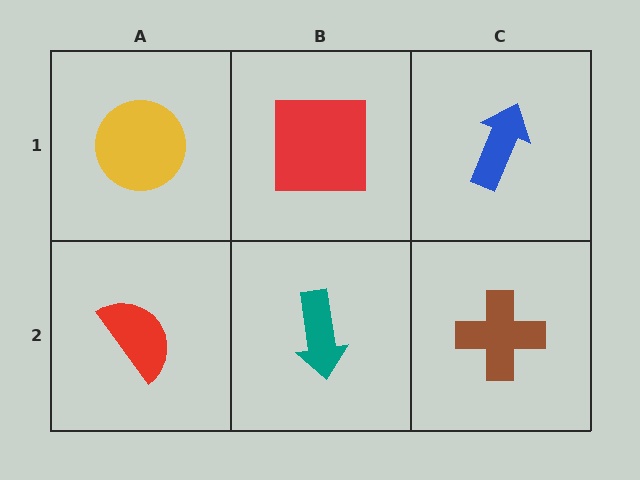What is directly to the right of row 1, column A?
A red square.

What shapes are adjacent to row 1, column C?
A brown cross (row 2, column C), a red square (row 1, column B).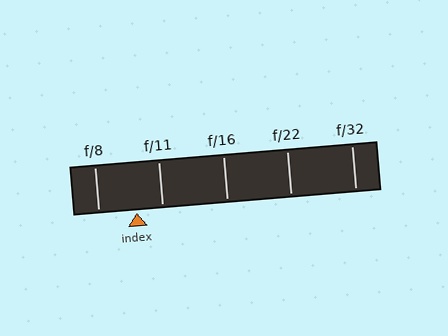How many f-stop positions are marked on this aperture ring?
There are 5 f-stop positions marked.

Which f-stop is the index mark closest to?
The index mark is closest to f/11.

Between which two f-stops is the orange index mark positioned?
The index mark is between f/8 and f/11.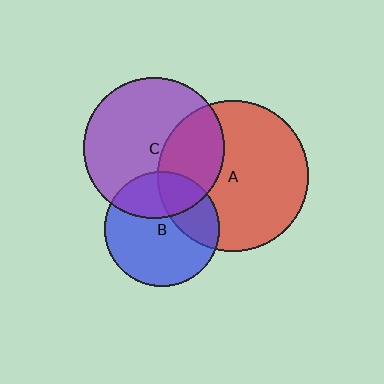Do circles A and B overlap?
Yes.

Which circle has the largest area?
Circle A (red).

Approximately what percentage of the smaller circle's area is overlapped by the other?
Approximately 30%.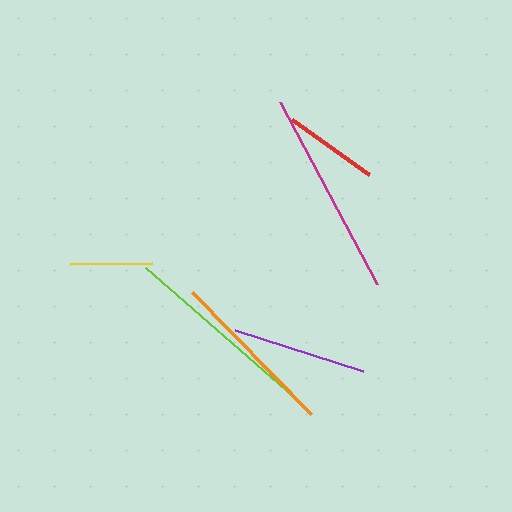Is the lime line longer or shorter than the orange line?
The lime line is longer than the orange line.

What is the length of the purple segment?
The purple segment is approximately 135 pixels long.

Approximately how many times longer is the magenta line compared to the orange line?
The magenta line is approximately 1.2 times the length of the orange line.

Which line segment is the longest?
The magenta line is the longest at approximately 207 pixels.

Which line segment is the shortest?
The yellow line is the shortest at approximately 82 pixels.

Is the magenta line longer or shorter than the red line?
The magenta line is longer than the red line.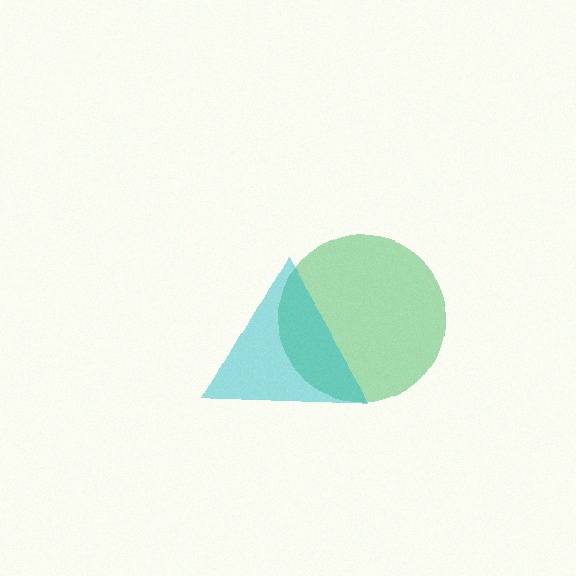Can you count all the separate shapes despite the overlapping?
Yes, there are 2 separate shapes.